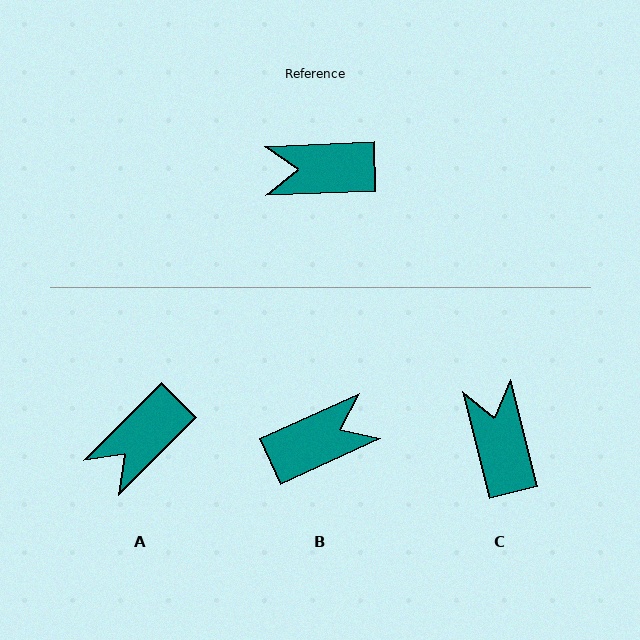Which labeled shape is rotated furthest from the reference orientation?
B, about 158 degrees away.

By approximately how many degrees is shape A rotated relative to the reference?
Approximately 43 degrees counter-clockwise.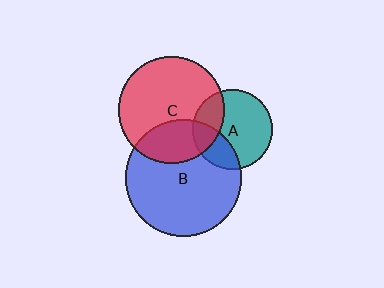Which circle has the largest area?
Circle B (blue).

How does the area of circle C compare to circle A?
Approximately 1.8 times.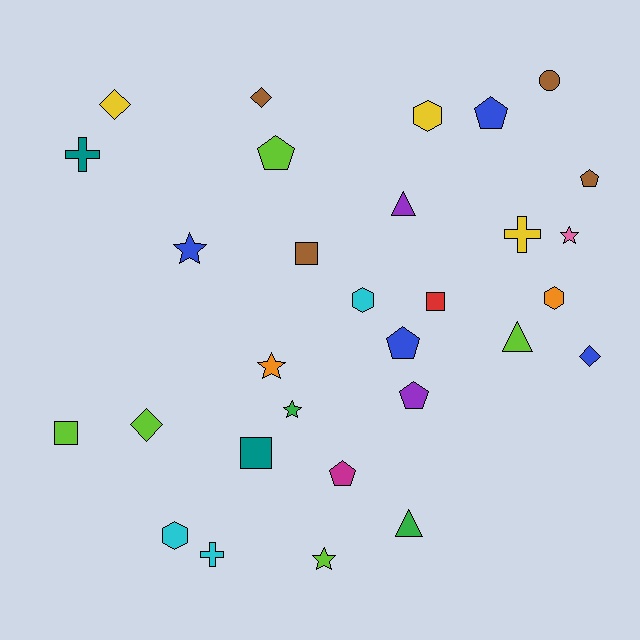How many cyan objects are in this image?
There are 3 cyan objects.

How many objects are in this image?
There are 30 objects.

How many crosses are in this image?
There are 3 crosses.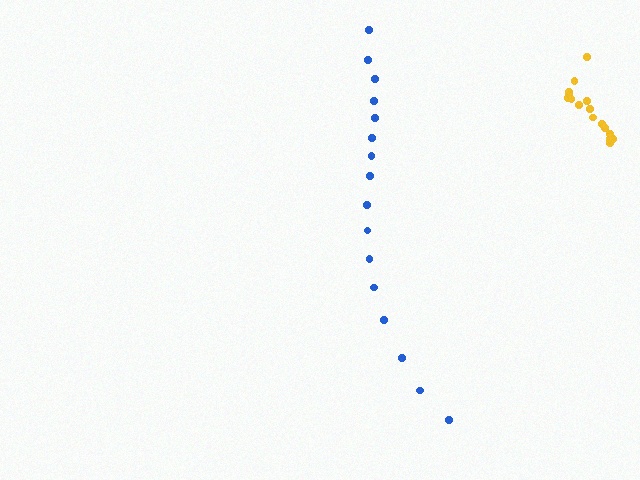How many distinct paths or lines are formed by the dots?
There are 2 distinct paths.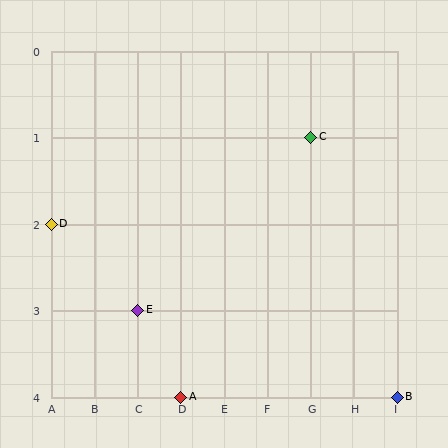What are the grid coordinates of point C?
Point C is at grid coordinates (G, 1).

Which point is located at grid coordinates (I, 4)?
Point B is at (I, 4).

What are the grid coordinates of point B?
Point B is at grid coordinates (I, 4).